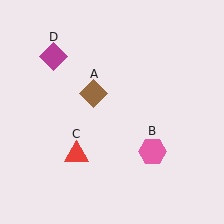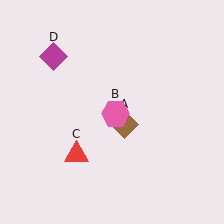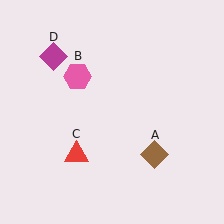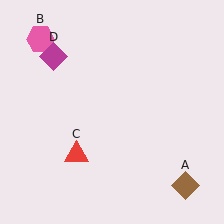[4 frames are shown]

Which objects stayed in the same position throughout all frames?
Red triangle (object C) and magenta diamond (object D) remained stationary.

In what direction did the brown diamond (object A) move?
The brown diamond (object A) moved down and to the right.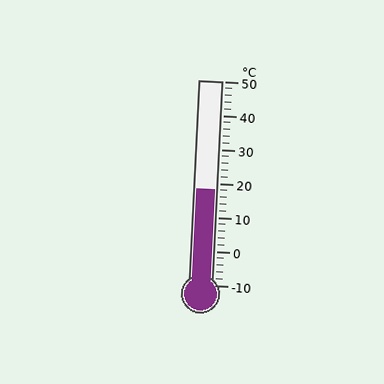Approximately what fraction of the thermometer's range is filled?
The thermometer is filled to approximately 45% of its range.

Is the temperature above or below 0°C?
The temperature is above 0°C.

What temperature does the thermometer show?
The thermometer shows approximately 18°C.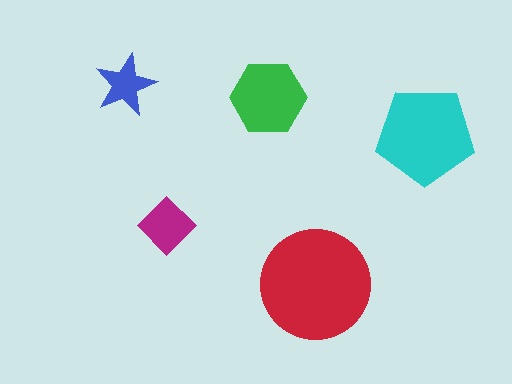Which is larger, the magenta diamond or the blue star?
The magenta diamond.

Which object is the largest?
The red circle.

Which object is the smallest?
The blue star.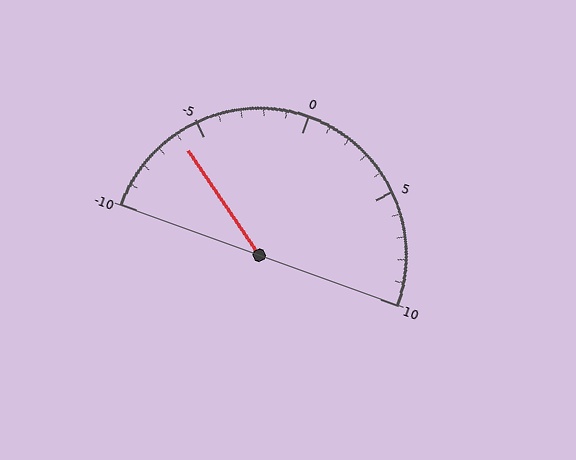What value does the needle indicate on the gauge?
The needle indicates approximately -6.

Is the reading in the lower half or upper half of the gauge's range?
The reading is in the lower half of the range (-10 to 10).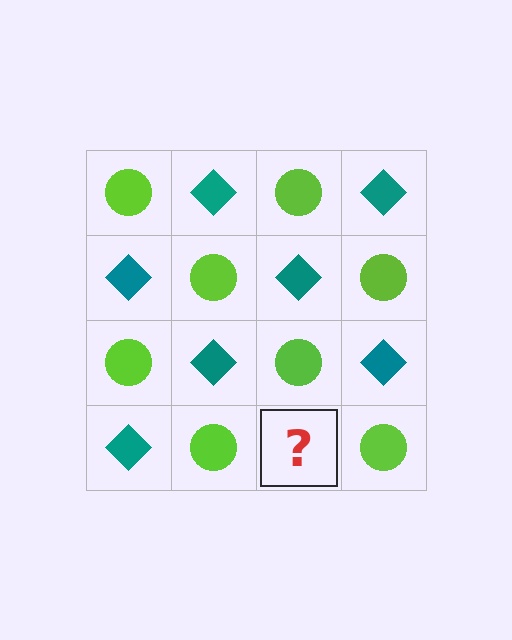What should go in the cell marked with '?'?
The missing cell should contain a teal diamond.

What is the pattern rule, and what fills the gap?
The rule is that it alternates lime circle and teal diamond in a checkerboard pattern. The gap should be filled with a teal diamond.